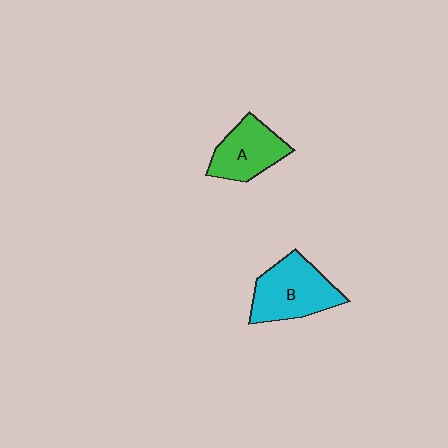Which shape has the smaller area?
Shape A (green).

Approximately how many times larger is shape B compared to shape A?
Approximately 1.3 times.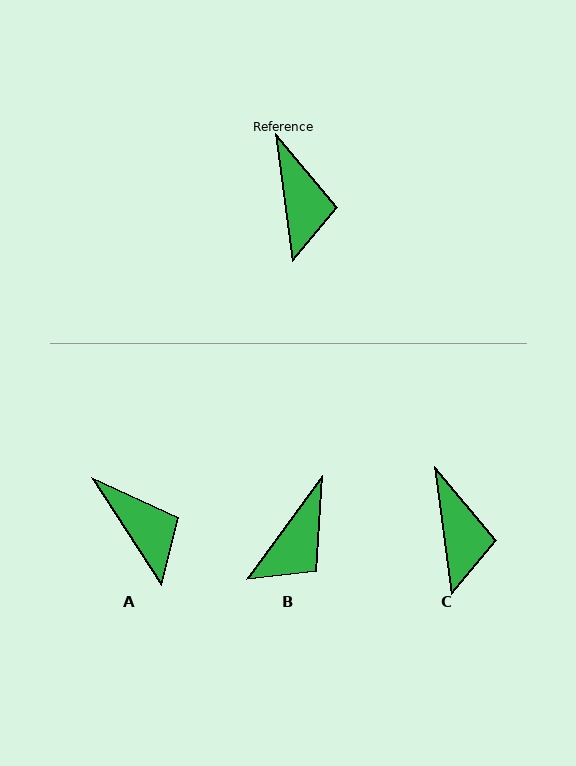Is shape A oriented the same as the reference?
No, it is off by about 26 degrees.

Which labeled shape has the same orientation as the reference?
C.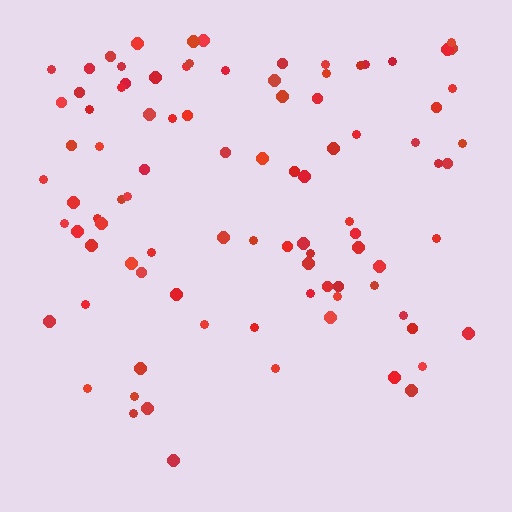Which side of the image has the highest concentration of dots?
The top.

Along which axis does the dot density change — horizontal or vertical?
Vertical.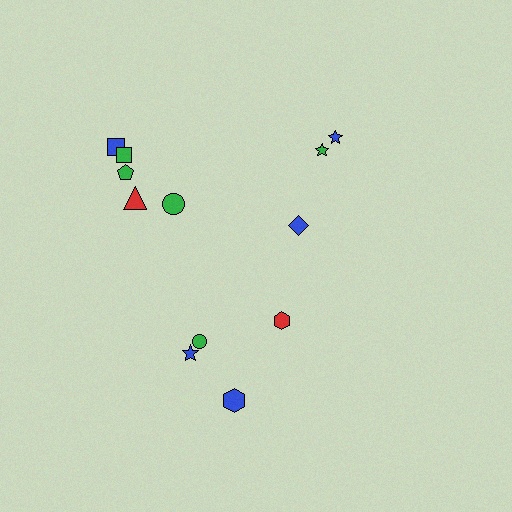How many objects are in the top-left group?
There are 5 objects.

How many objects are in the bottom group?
There are 4 objects.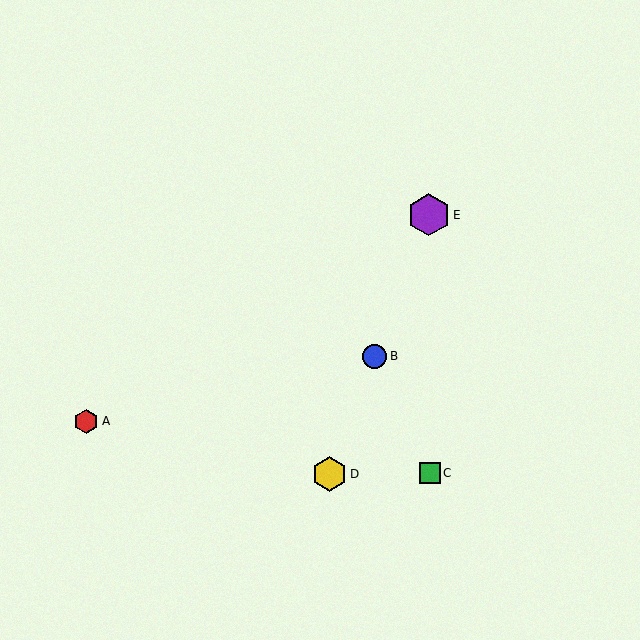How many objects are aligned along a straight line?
3 objects (B, D, E) are aligned along a straight line.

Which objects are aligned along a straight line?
Objects B, D, E are aligned along a straight line.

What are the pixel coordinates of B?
Object B is at (375, 356).